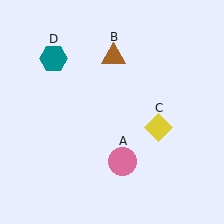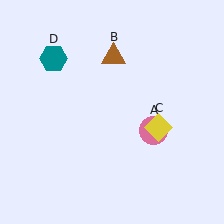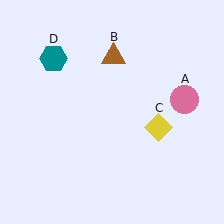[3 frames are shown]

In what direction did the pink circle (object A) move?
The pink circle (object A) moved up and to the right.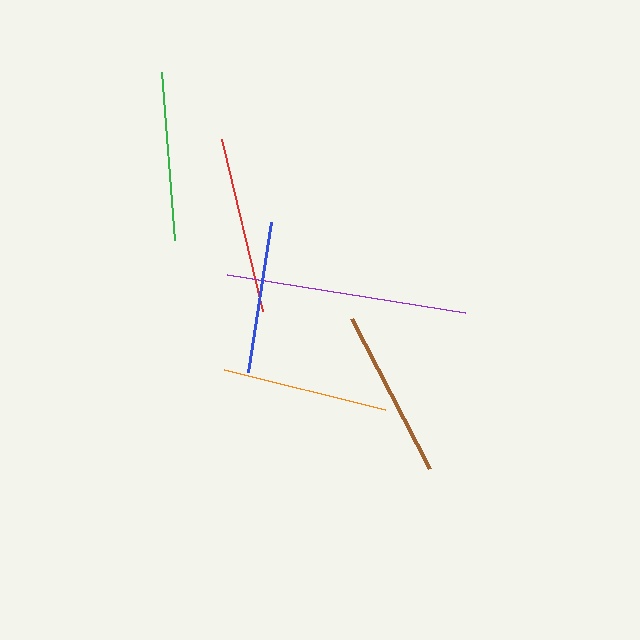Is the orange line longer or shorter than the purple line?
The purple line is longer than the orange line.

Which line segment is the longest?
The purple line is the longest at approximately 241 pixels.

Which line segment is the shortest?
The blue line is the shortest at approximately 152 pixels.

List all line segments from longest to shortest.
From longest to shortest: purple, red, brown, green, orange, blue.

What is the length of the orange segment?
The orange segment is approximately 166 pixels long.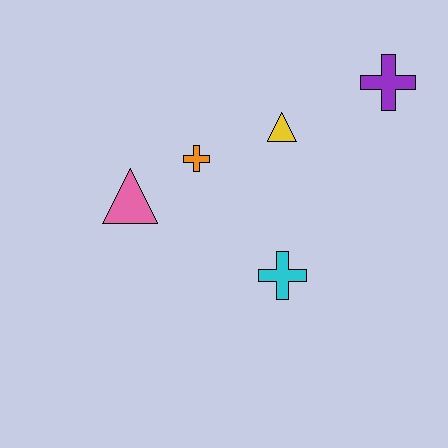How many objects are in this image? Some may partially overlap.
There are 5 objects.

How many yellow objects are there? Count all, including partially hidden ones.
There is 1 yellow object.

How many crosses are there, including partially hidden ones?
There are 3 crosses.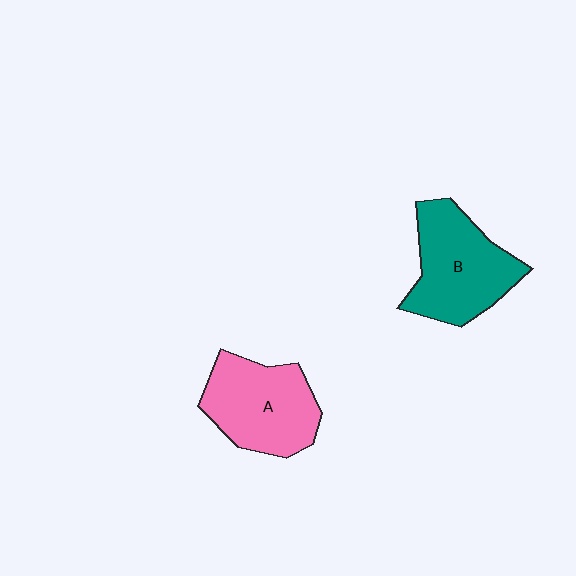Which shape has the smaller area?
Shape A (pink).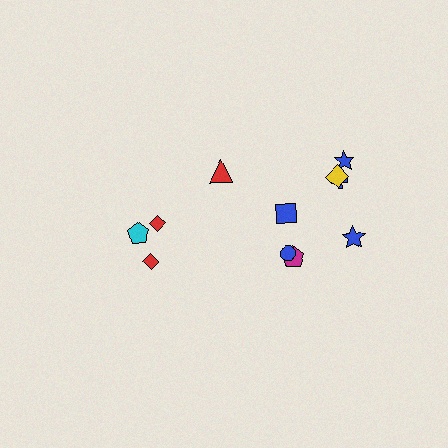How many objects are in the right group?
There are 7 objects.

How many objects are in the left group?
There are 4 objects.